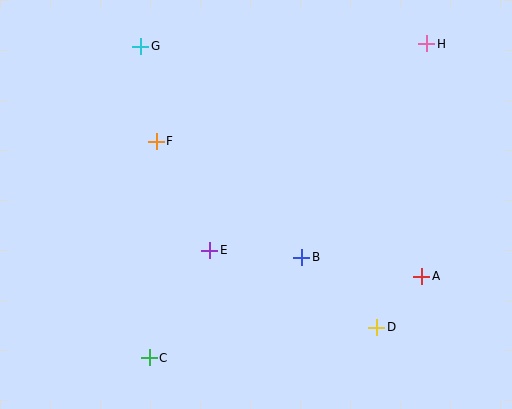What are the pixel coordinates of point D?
Point D is at (377, 327).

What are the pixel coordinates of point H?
Point H is at (427, 44).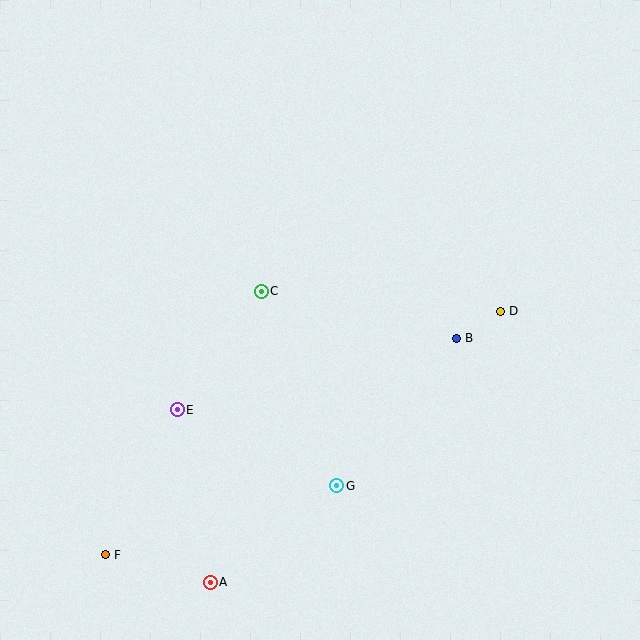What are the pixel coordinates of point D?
Point D is at (500, 311).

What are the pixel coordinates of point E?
Point E is at (177, 410).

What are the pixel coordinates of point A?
Point A is at (210, 582).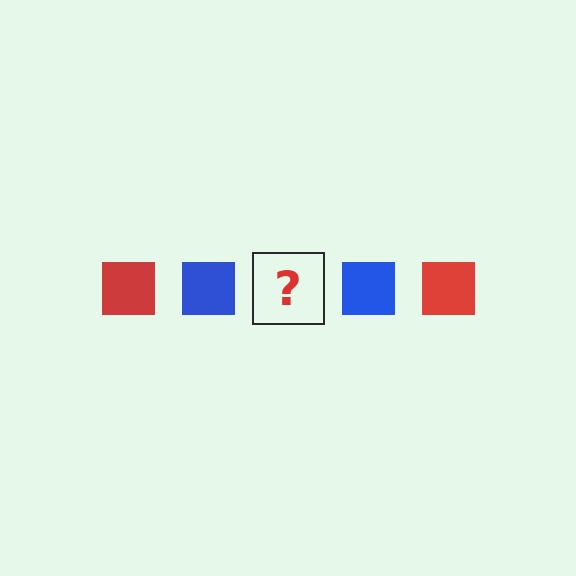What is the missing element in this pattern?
The missing element is a red square.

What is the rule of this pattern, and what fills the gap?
The rule is that the pattern cycles through red, blue squares. The gap should be filled with a red square.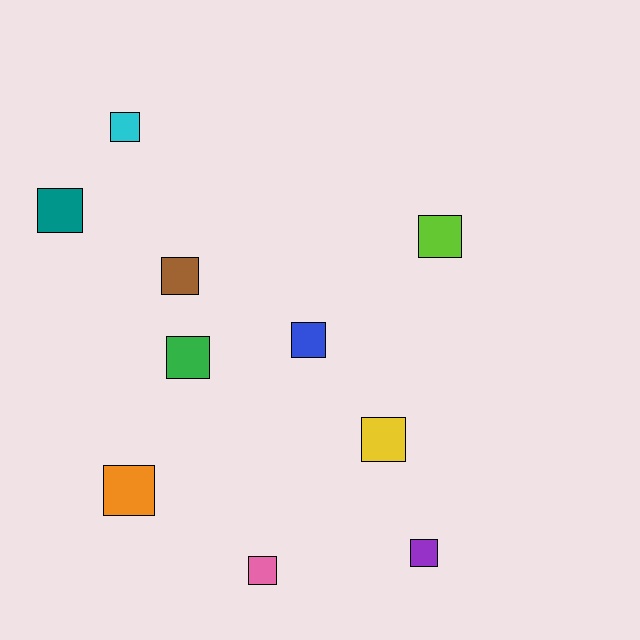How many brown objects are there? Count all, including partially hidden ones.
There is 1 brown object.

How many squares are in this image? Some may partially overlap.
There are 10 squares.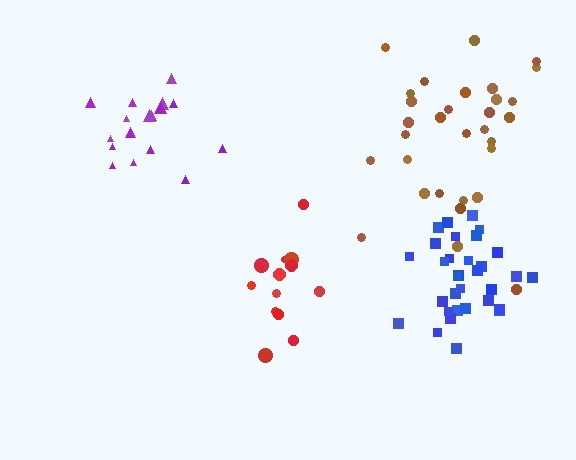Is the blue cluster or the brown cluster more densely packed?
Blue.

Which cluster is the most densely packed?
Blue.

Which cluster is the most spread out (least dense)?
Brown.